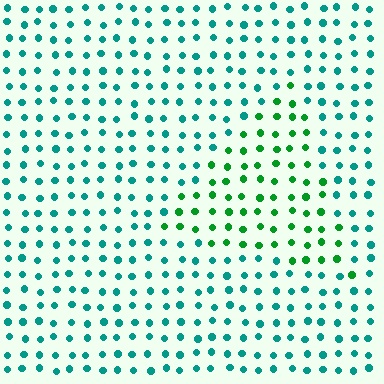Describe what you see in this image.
The image is filled with small teal elements in a uniform arrangement. A triangle-shaped region is visible where the elements are tinted to a slightly different hue, forming a subtle color boundary.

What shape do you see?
I see a triangle.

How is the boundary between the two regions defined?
The boundary is defined purely by a slight shift in hue (about 41 degrees). Spacing, size, and orientation are identical on both sides.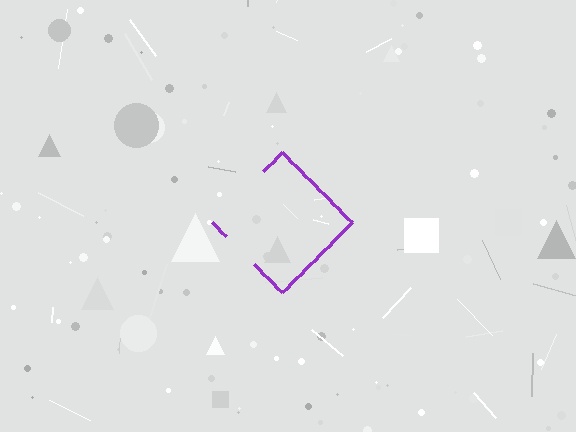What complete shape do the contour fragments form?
The contour fragments form a diamond.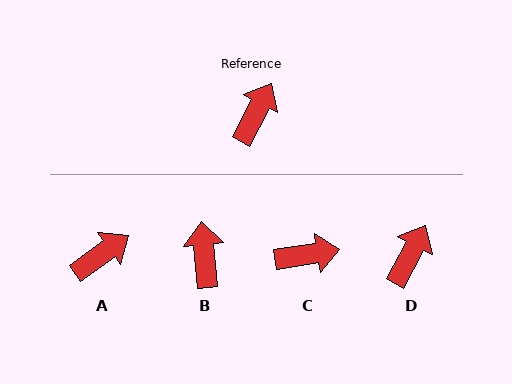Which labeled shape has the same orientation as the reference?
D.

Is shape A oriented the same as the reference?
No, it is off by about 26 degrees.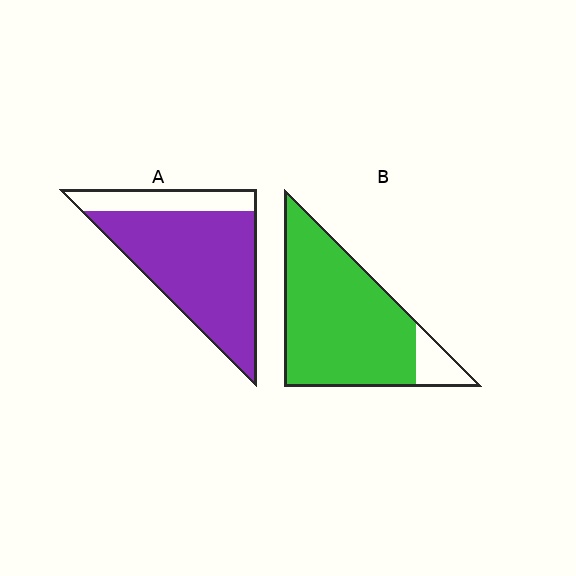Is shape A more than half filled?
Yes.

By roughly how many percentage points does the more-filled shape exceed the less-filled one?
By roughly 10 percentage points (B over A).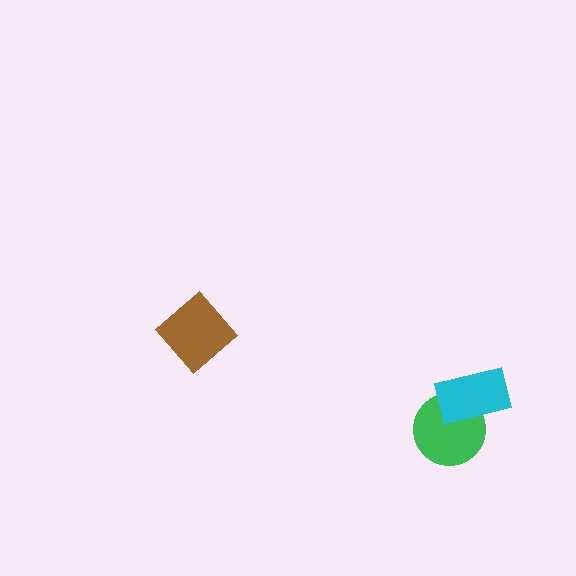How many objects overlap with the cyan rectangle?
1 object overlaps with the cyan rectangle.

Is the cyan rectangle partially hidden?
No, no other shape covers it.